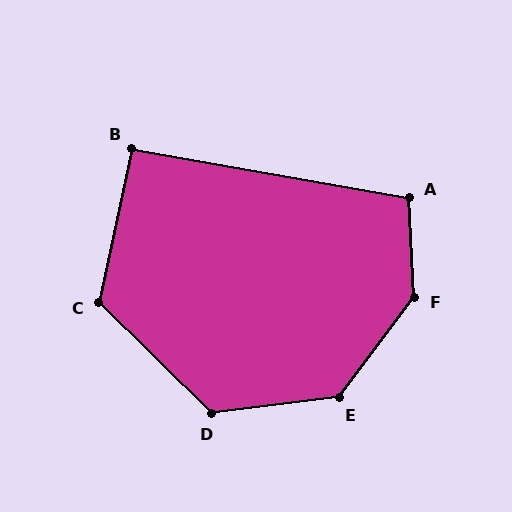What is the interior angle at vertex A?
Approximately 103 degrees (obtuse).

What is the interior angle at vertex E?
Approximately 134 degrees (obtuse).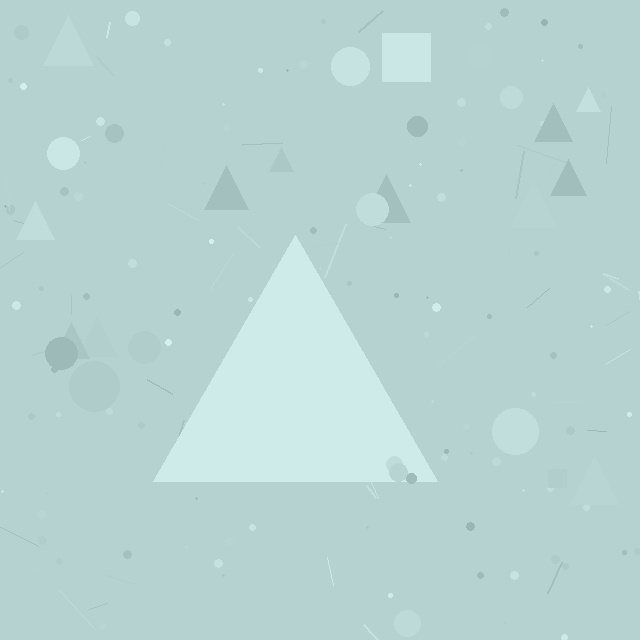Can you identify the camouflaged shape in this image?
The camouflaged shape is a triangle.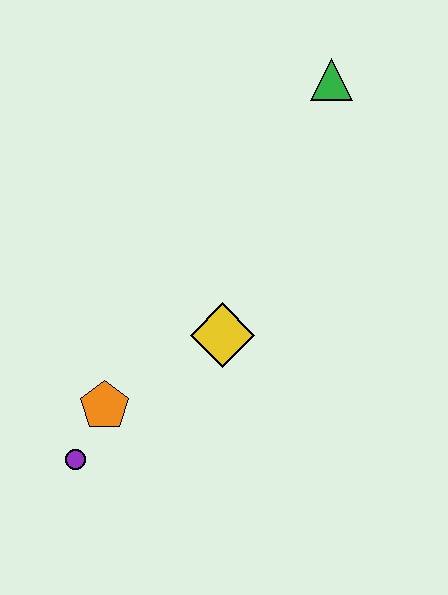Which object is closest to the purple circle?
The orange pentagon is closest to the purple circle.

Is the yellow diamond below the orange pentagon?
No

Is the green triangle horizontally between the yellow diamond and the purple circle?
No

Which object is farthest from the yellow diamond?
The green triangle is farthest from the yellow diamond.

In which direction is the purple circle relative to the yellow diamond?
The purple circle is to the left of the yellow diamond.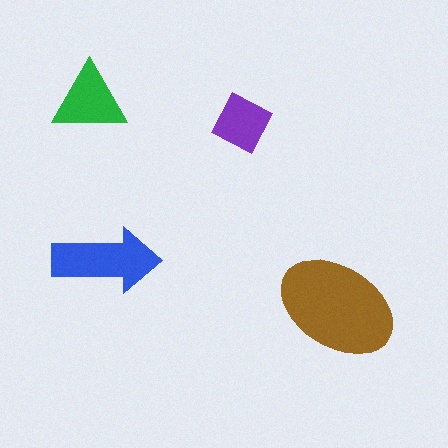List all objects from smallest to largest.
The purple square, the green triangle, the blue arrow, the brown ellipse.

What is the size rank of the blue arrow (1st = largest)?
2nd.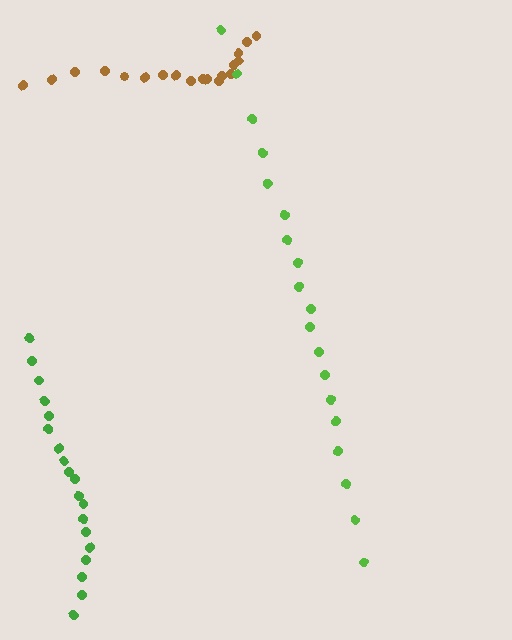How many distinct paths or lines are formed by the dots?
There are 3 distinct paths.